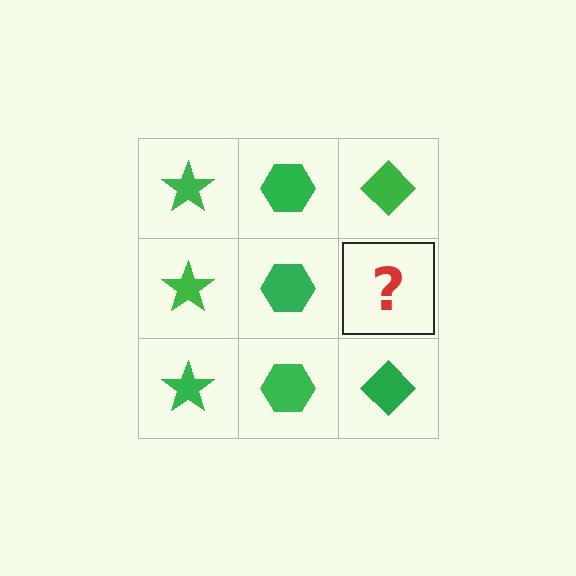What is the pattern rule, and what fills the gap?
The rule is that each column has a consistent shape. The gap should be filled with a green diamond.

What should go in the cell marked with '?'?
The missing cell should contain a green diamond.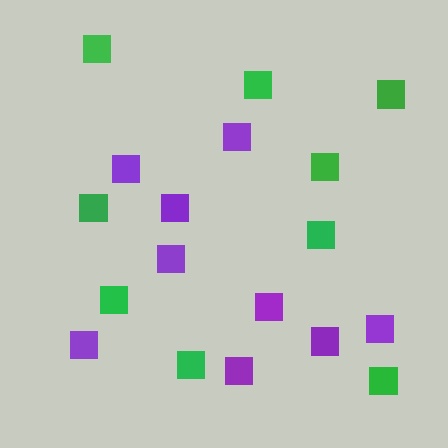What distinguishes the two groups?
There are 2 groups: one group of purple squares (9) and one group of green squares (9).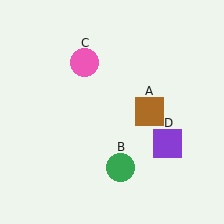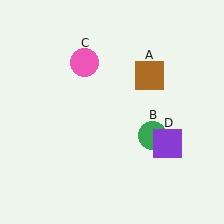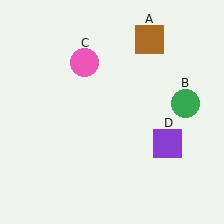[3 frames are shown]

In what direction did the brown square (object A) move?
The brown square (object A) moved up.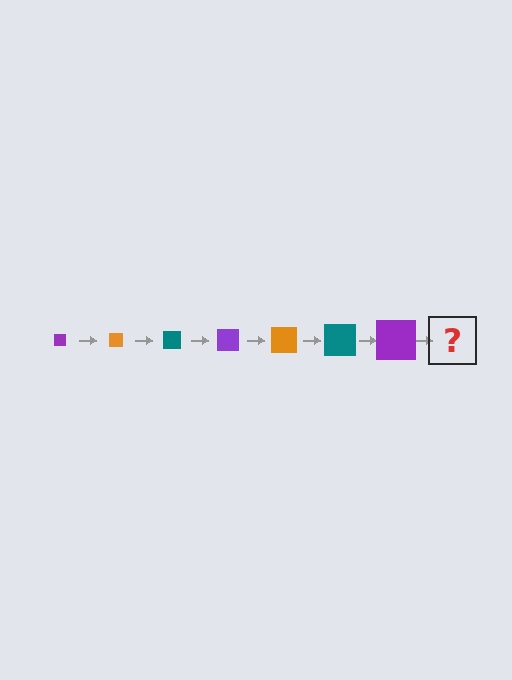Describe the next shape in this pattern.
It should be an orange square, larger than the previous one.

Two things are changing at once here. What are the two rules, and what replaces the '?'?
The two rules are that the square grows larger each step and the color cycles through purple, orange, and teal. The '?' should be an orange square, larger than the previous one.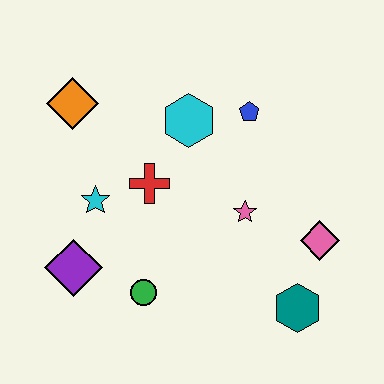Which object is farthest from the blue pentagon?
The purple diamond is farthest from the blue pentagon.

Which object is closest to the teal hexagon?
The pink diamond is closest to the teal hexagon.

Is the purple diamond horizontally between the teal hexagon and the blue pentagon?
No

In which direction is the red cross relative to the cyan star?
The red cross is to the right of the cyan star.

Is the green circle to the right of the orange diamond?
Yes